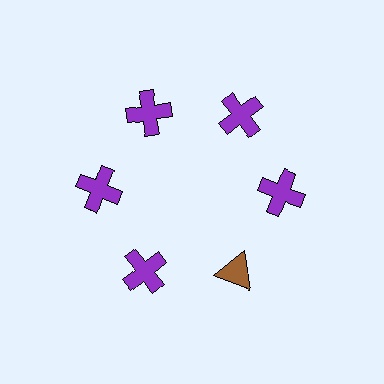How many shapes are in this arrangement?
There are 6 shapes arranged in a ring pattern.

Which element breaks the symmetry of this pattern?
The brown triangle at roughly the 5 o'clock position breaks the symmetry. All other shapes are purple crosses.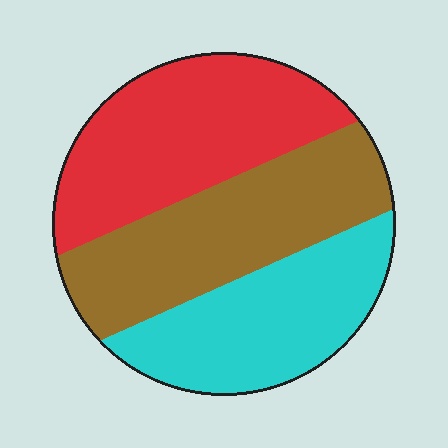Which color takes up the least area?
Cyan, at roughly 30%.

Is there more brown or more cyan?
Brown.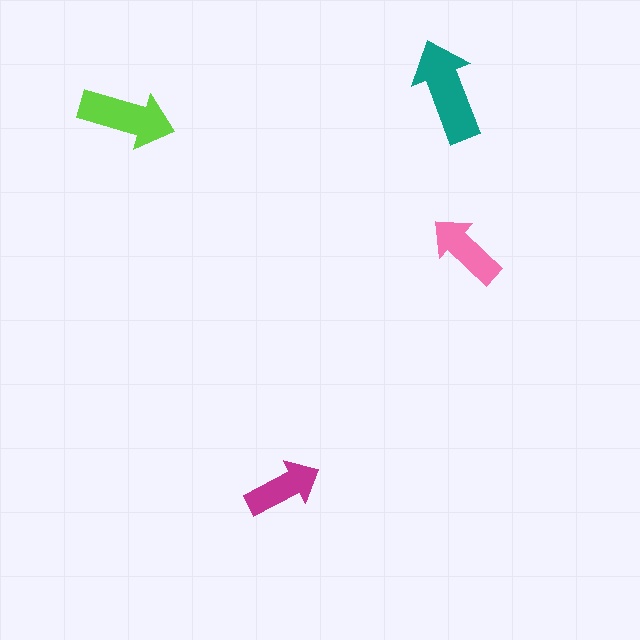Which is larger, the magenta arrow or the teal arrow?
The teal one.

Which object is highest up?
The teal arrow is topmost.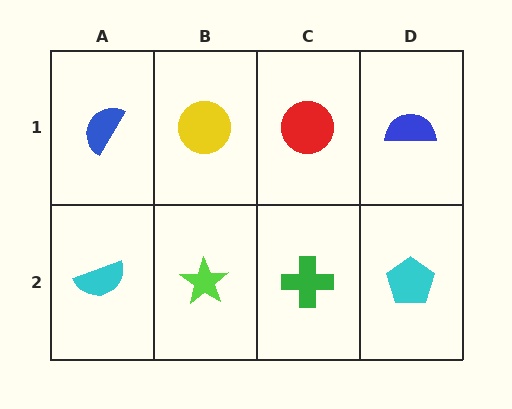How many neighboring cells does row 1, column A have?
2.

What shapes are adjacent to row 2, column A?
A blue semicircle (row 1, column A), a lime star (row 2, column B).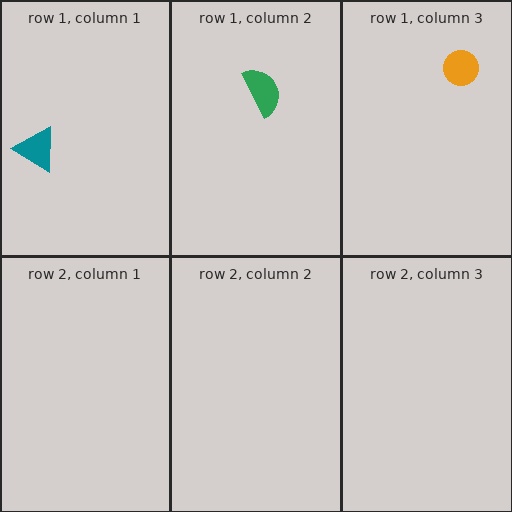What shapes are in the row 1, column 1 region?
The teal triangle.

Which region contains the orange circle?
The row 1, column 3 region.